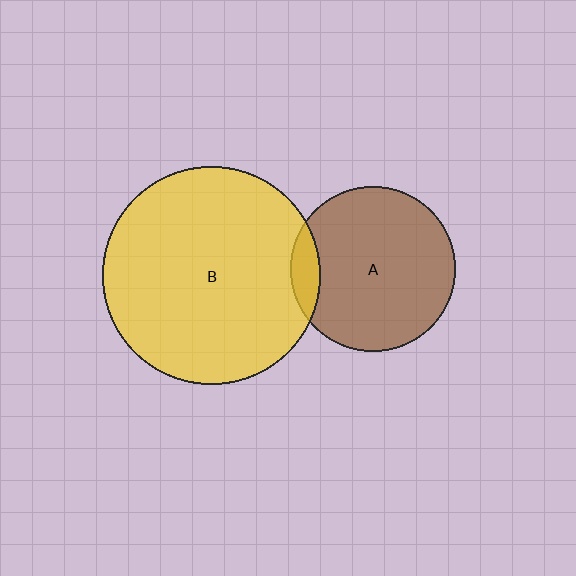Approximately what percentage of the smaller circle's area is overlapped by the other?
Approximately 10%.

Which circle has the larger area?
Circle B (yellow).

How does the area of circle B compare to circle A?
Approximately 1.8 times.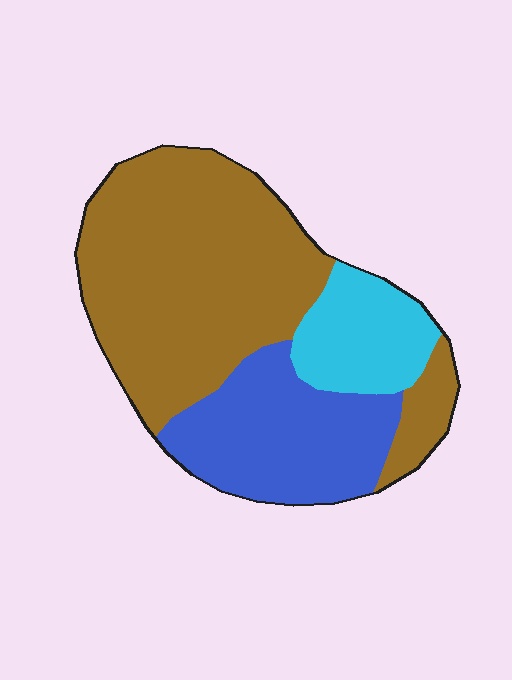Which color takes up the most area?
Brown, at roughly 60%.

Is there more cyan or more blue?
Blue.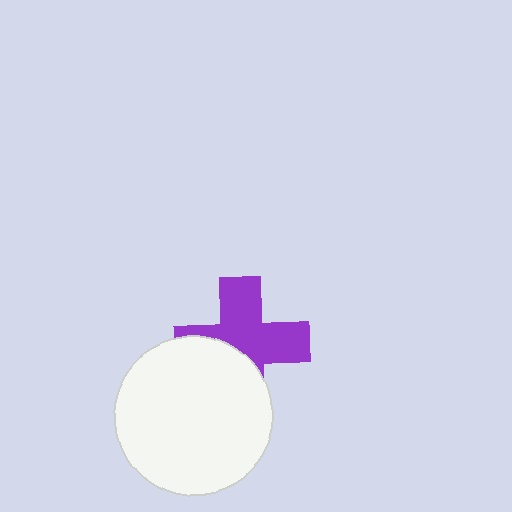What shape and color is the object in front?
The object in front is a white circle.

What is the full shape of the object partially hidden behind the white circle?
The partially hidden object is a purple cross.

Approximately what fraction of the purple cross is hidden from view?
Roughly 40% of the purple cross is hidden behind the white circle.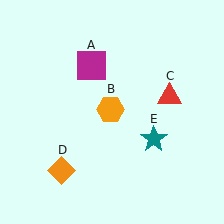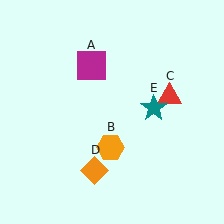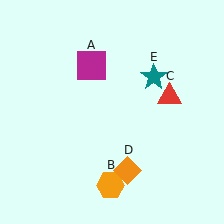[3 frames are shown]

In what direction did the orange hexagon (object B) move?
The orange hexagon (object B) moved down.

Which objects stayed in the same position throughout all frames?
Magenta square (object A) and red triangle (object C) remained stationary.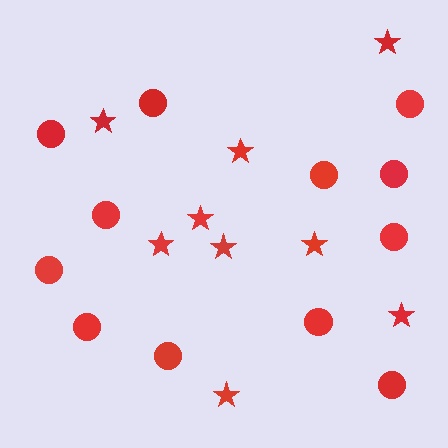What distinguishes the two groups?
There are 2 groups: one group of stars (9) and one group of circles (12).